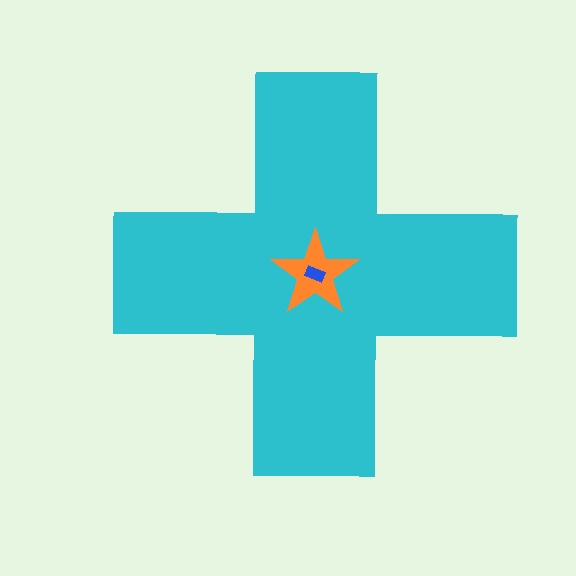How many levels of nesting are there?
3.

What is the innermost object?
The blue rectangle.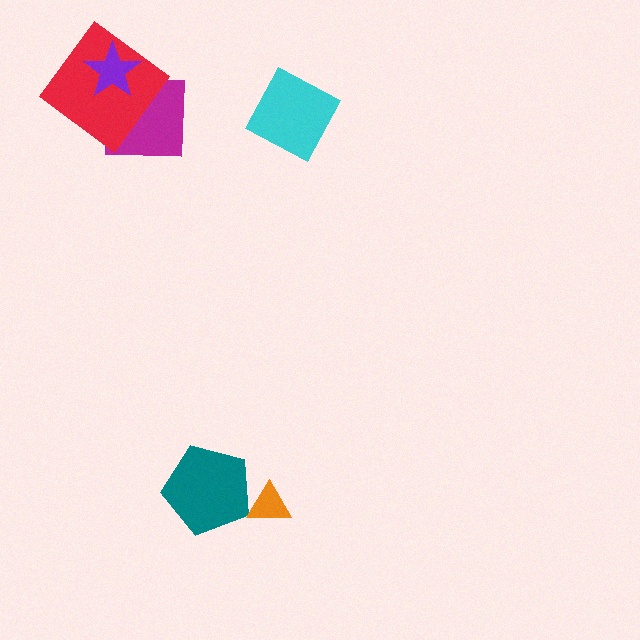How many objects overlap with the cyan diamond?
0 objects overlap with the cyan diamond.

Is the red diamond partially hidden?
Yes, it is partially covered by another shape.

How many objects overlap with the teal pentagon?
1 object overlaps with the teal pentagon.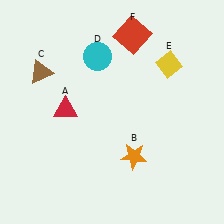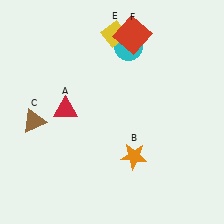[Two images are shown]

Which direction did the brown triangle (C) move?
The brown triangle (C) moved down.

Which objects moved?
The objects that moved are: the brown triangle (C), the cyan circle (D), the yellow diamond (E).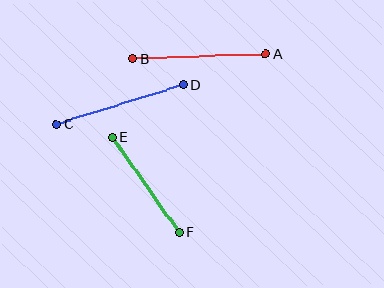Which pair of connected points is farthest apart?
Points A and B are farthest apart.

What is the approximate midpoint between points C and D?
The midpoint is at approximately (120, 104) pixels.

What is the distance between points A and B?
The distance is approximately 133 pixels.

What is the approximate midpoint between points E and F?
The midpoint is at approximately (145, 185) pixels.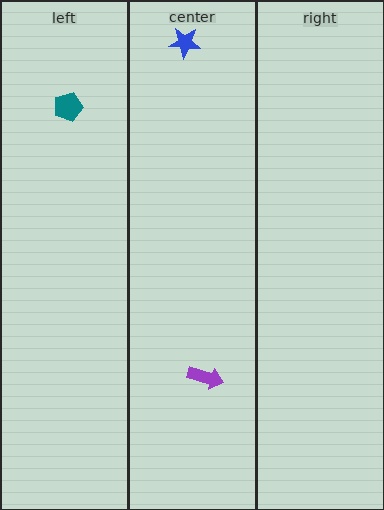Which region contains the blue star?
The center region.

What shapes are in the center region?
The purple arrow, the blue star.